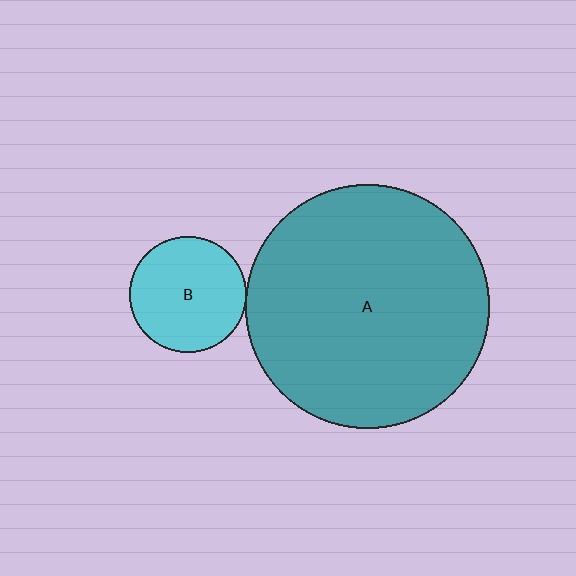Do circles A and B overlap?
Yes.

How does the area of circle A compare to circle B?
Approximately 4.4 times.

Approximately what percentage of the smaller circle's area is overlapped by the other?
Approximately 5%.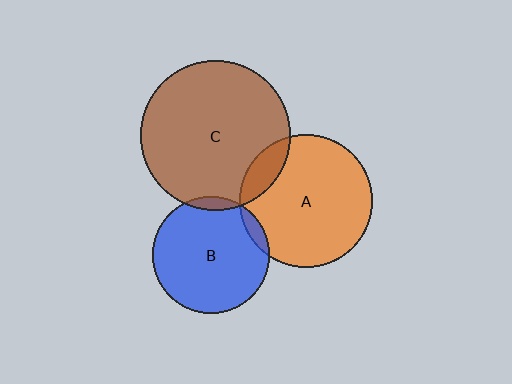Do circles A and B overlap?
Yes.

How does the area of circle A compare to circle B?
Approximately 1.3 times.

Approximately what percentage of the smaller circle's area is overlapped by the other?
Approximately 5%.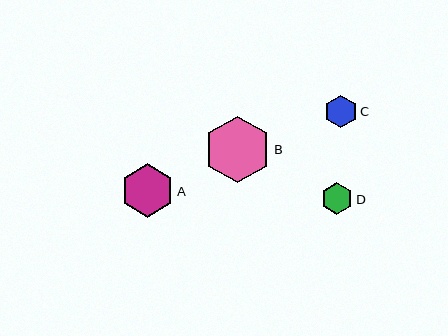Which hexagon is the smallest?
Hexagon D is the smallest with a size of approximately 32 pixels.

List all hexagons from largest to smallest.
From largest to smallest: B, A, C, D.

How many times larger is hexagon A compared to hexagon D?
Hexagon A is approximately 1.7 times the size of hexagon D.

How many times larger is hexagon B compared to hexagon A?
Hexagon B is approximately 1.3 times the size of hexagon A.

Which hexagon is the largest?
Hexagon B is the largest with a size of approximately 67 pixels.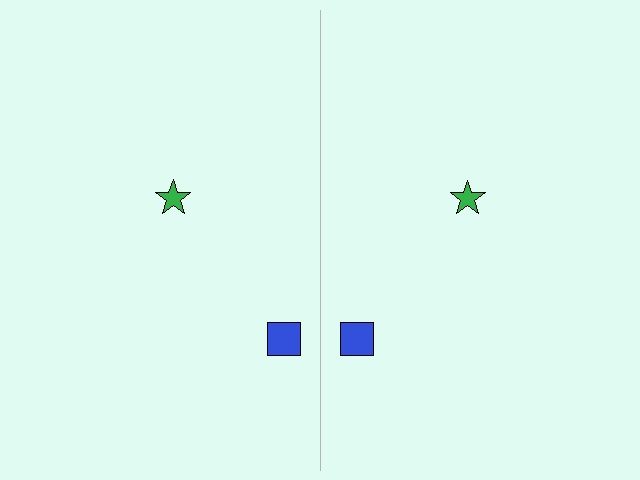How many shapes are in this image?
There are 4 shapes in this image.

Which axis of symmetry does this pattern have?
The pattern has a vertical axis of symmetry running through the center of the image.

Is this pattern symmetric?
Yes, this pattern has bilateral (reflection) symmetry.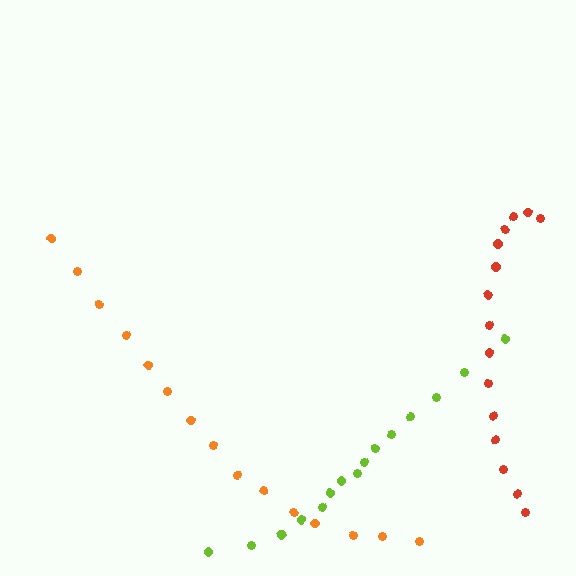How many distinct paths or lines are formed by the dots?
There are 3 distinct paths.